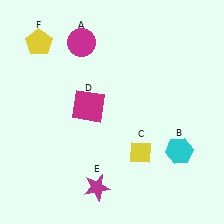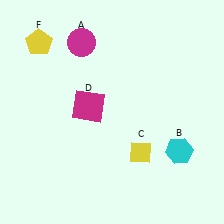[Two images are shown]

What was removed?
The magenta star (E) was removed in Image 2.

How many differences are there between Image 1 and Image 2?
There is 1 difference between the two images.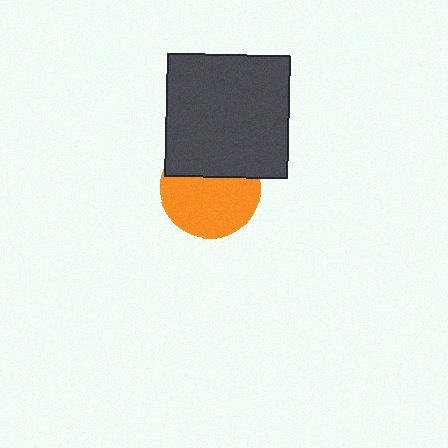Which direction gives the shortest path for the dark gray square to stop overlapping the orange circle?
Moving up gives the shortest separation.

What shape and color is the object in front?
The object in front is a dark gray square.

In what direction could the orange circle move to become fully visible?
The orange circle could move down. That would shift it out from behind the dark gray square entirely.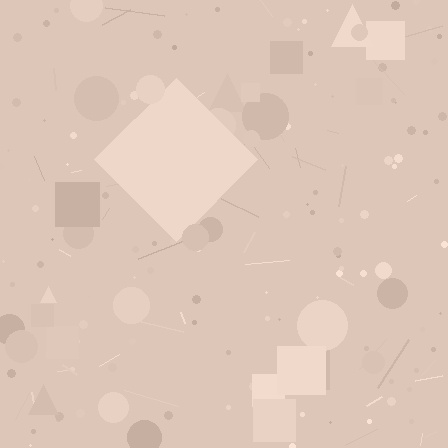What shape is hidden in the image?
A diamond is hidden in the image.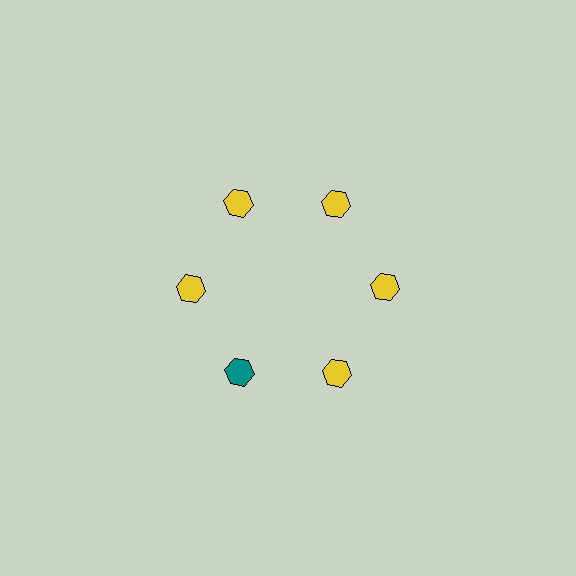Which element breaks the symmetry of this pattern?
The teal hexagon at roughly the 7 o'clock position breaks the symmetry. All other shapes are yellow hexagons.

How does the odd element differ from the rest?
It has a different color: teal instead of yellow.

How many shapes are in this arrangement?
There are 6 shapes arranged in a ring pattern.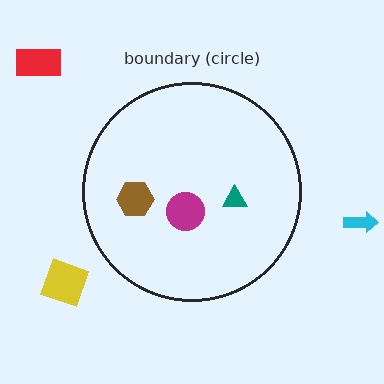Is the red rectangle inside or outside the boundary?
Outside.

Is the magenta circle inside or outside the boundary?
Inside.